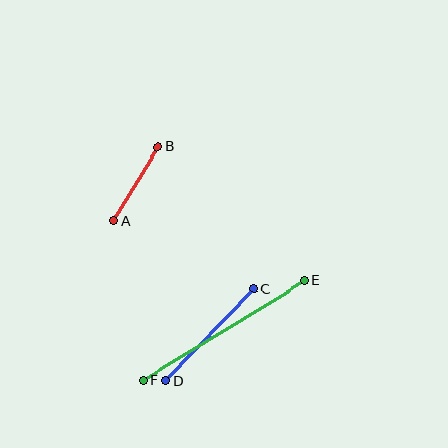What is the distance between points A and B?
The distance is approximately 86 pixels.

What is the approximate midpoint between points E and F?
The midpoint is at approximately (224, 330) pixels.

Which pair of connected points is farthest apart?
Points E and F are farthest apart.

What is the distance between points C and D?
The distance is approximately 128 pixels.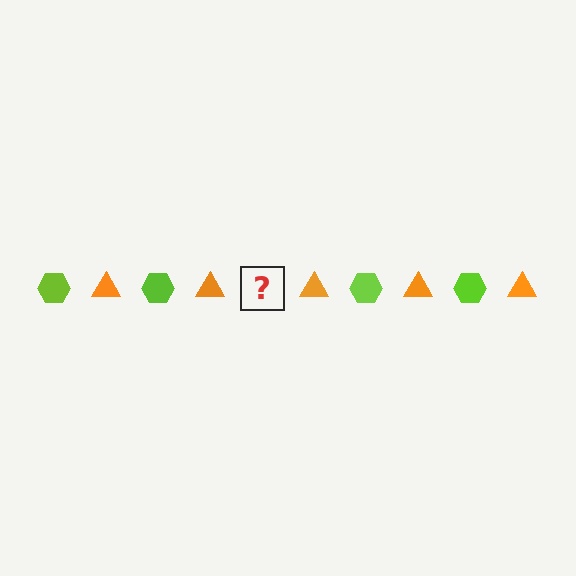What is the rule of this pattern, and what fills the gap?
The rule is that the pattern alternates between lime hexagon and orange triangle. The gap should be filled with a lime hexagon.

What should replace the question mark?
The question mark should be replaced with a lime hexagon.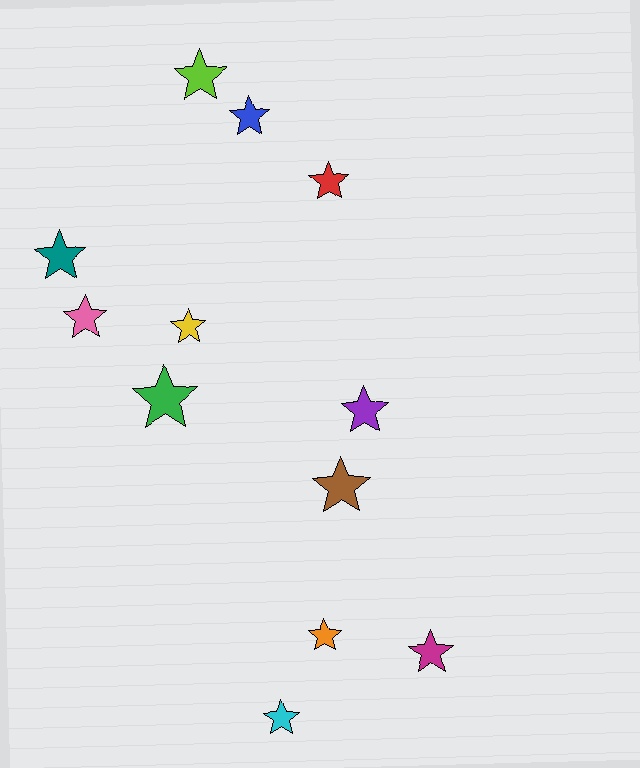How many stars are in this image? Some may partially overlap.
There are 12 stars.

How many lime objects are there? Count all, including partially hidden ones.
There is 1 lime object.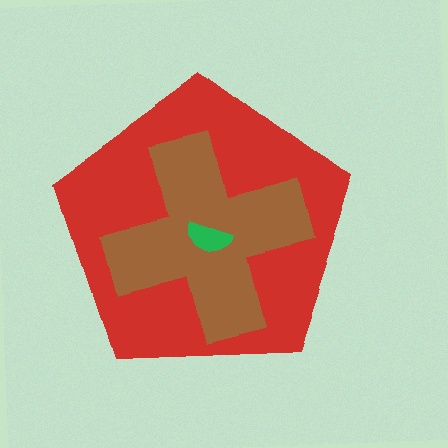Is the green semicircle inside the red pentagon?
Yes.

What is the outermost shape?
The red pentagon.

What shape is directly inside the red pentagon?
The brown cross.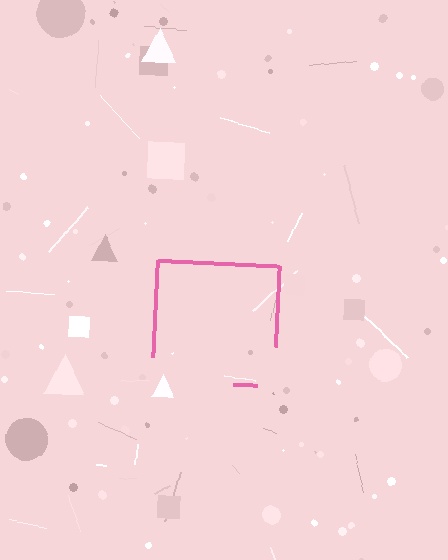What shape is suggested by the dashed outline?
The dashed outline suggests a square.